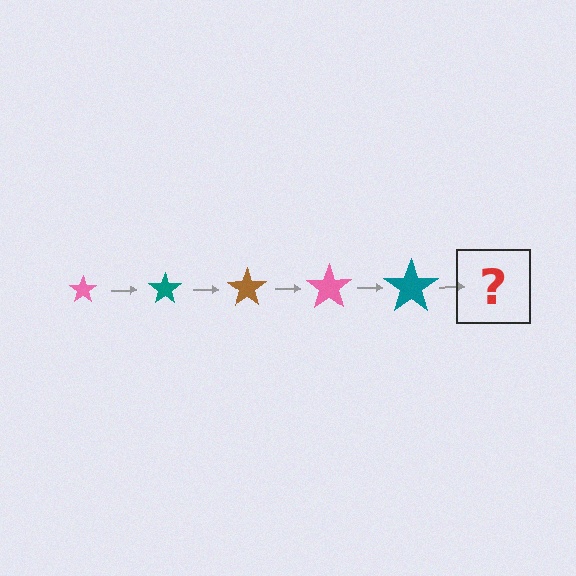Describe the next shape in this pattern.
It should be a brown star, larger than the previous one.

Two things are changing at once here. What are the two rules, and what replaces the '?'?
The two rules are that the star grows larger each step and the color cycles through pink, teal, and brown. The '?' should be a brown star, larger than the previous one.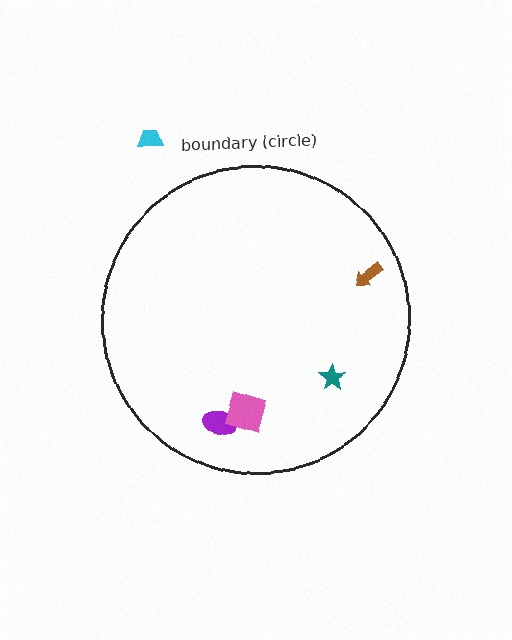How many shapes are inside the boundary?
4 inside, 1 outside.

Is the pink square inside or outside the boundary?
Inside.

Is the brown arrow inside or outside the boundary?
Inside.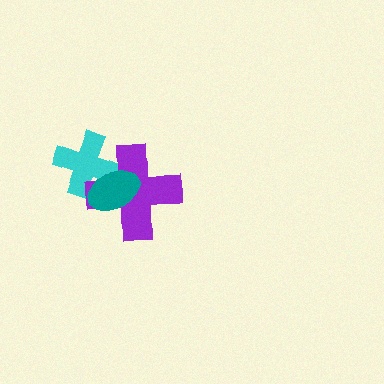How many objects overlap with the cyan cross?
2 objects overlap with the cyan cross.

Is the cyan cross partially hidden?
Yes, it is partially covered by another shape.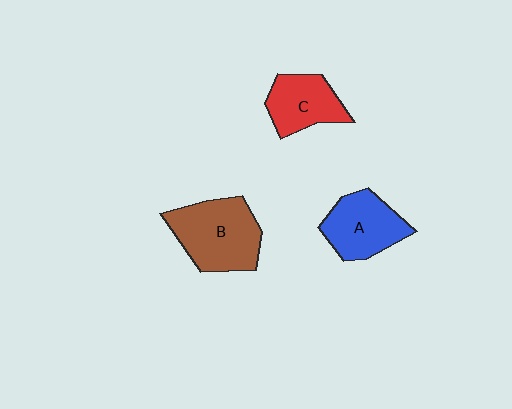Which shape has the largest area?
Shape B (brown).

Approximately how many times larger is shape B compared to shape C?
Approximately 1.5 times.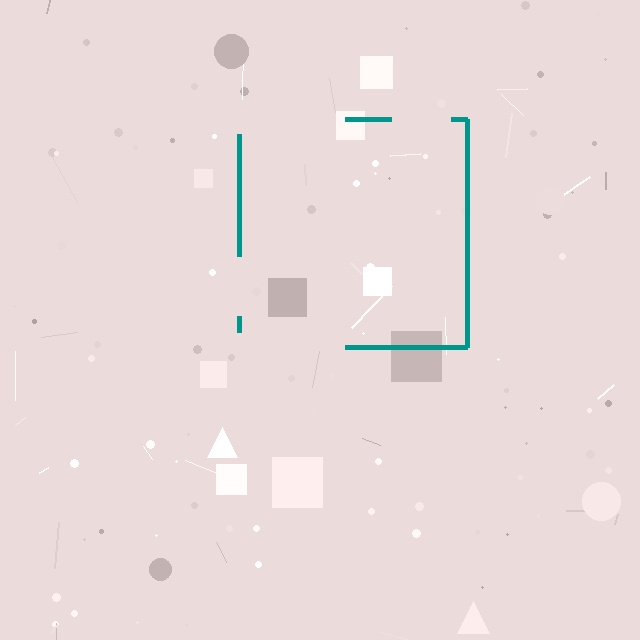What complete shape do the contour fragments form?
The contour fragments form a square.